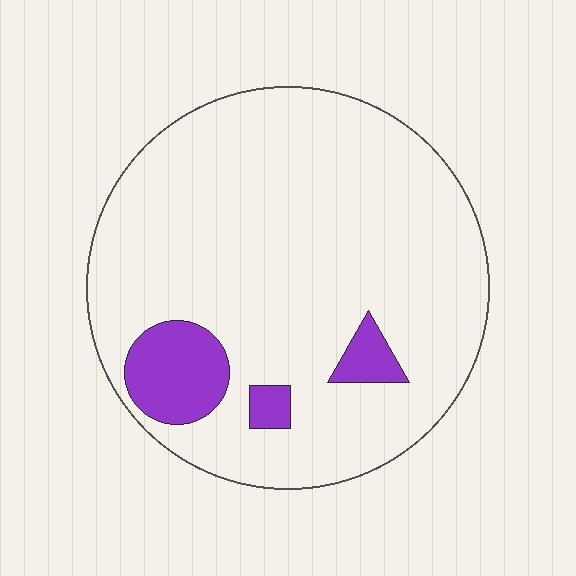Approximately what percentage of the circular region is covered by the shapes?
Approximately 10%.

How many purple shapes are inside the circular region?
3.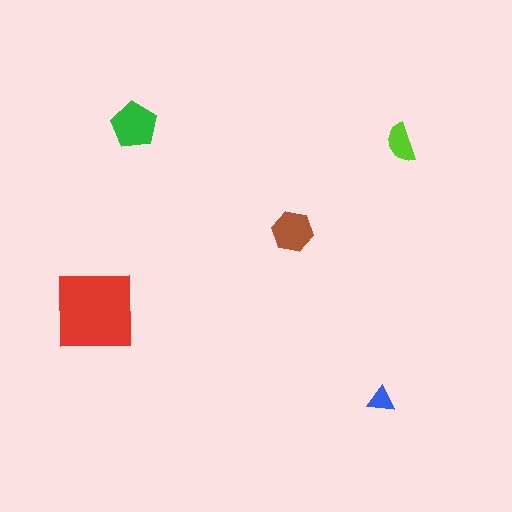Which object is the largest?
The red square.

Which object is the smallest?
The blue triangle.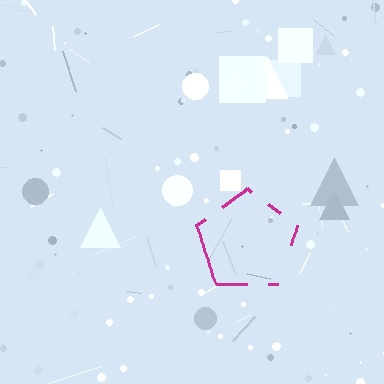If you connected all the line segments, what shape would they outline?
They would outline a pentagon.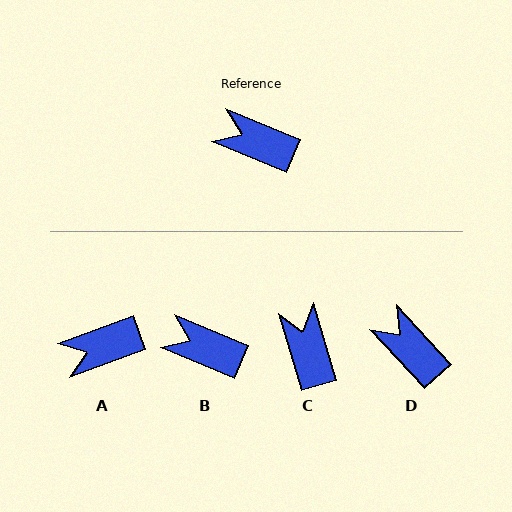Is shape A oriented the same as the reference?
No, it is off by about 43 degrees.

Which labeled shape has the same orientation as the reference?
B.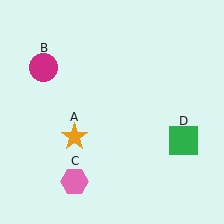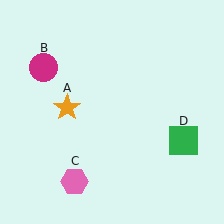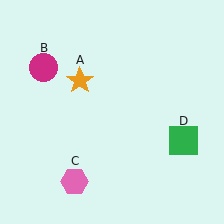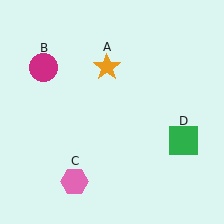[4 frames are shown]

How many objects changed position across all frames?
1 object changed position: orange star (object A).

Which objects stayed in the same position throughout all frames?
Magenta circle (object B) and pink hexagon (object C) and green square (object D) remained stationary.